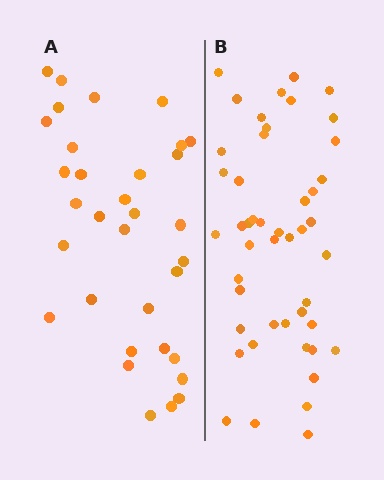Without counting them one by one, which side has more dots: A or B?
Region B (the right region) has more dots.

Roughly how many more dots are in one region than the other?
Region B has approximately 15 more dots than region A.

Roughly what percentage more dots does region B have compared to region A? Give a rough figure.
About 40% more.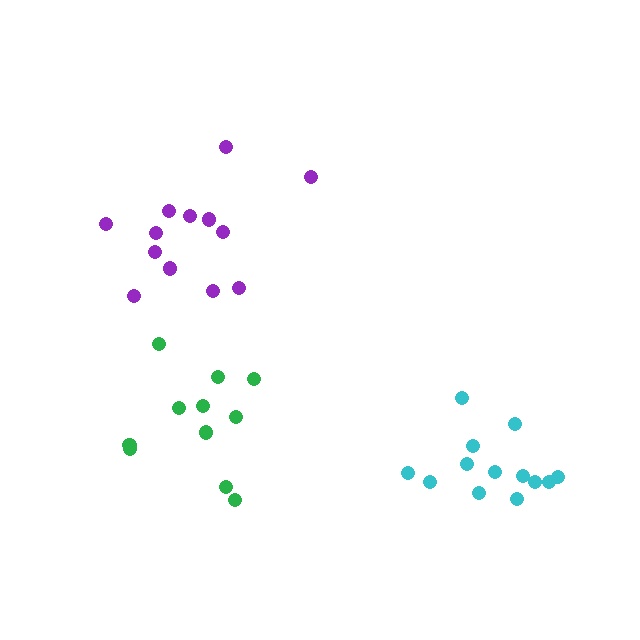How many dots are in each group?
Group 1: 11 dots, Group 2: 13 dots, Group 3: 13 dots (37 total).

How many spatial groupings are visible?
There are 3 spatial groupings.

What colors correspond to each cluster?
The clusters are colored: green, cyan, purple.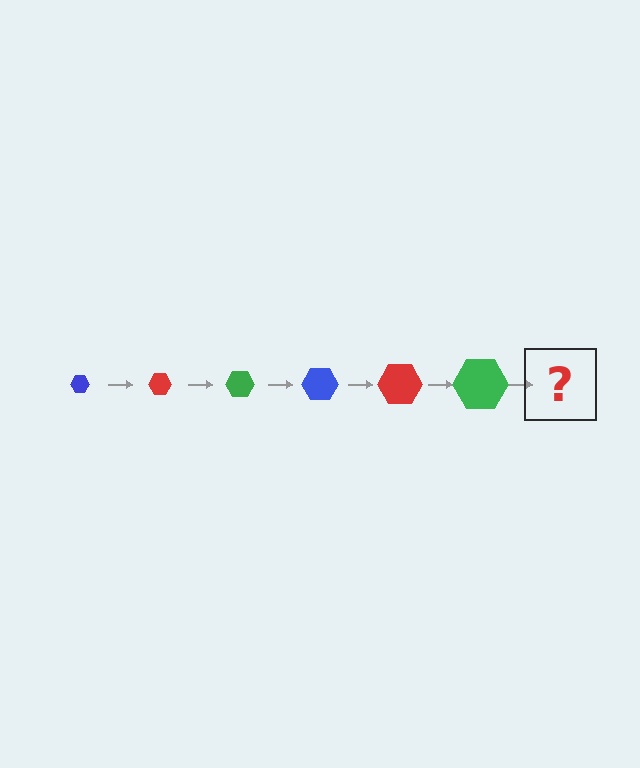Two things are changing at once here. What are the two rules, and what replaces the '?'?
The two rules are that the hexagon grows larger each step and the color cycles through blue, red, and green. The '?' should be a blue hexagon, larger than the previous one.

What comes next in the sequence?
The next element should be a blue hexagon, larger than the previous one.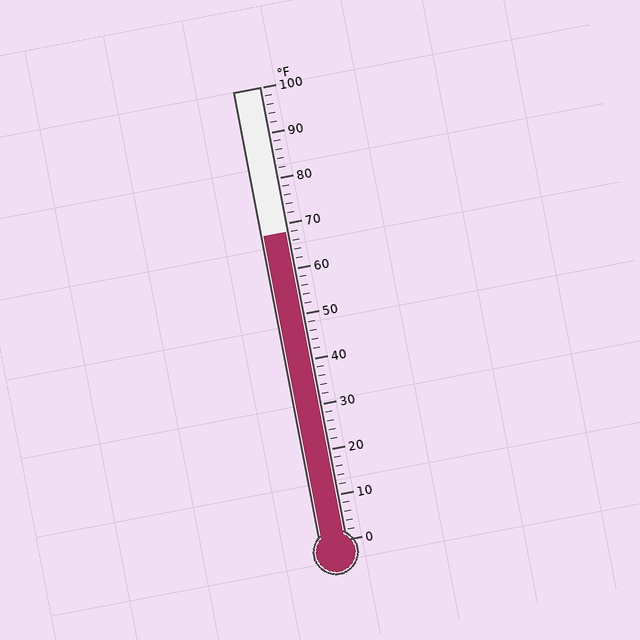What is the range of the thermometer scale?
The thermometer scale ranges from 0°F to 100°F.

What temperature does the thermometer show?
The thermometer shows approximately 68°F.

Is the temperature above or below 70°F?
The temperature is below 70°F.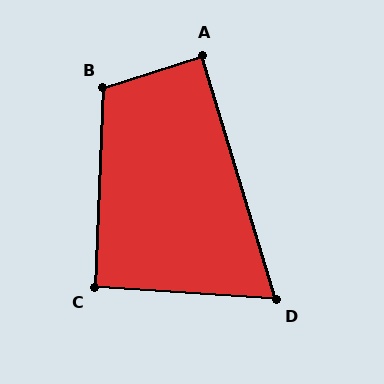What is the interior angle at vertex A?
Approximately 89 degrees (approximately right).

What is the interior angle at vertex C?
Approximately 91 degrees (approximately right).